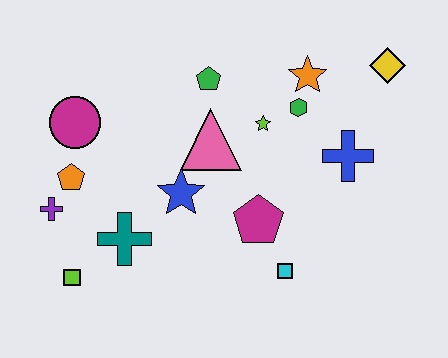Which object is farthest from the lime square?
The yellow diamond is farthest from the lime square.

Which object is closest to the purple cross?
The orange pentagon is closest to the purple cross.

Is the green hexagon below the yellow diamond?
Yes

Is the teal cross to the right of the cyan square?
No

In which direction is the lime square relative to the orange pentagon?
The lime square is below the orange pentagon.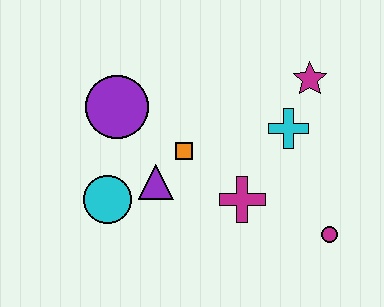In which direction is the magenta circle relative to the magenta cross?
The magenta circle is to the right of the magenta cross.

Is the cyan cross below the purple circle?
Yes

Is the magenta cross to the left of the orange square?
No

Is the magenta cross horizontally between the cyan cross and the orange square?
Yes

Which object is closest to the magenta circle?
The magenta cross is closest to the magenta circle.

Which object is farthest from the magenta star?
The cyan circle is farthest from the magenta star.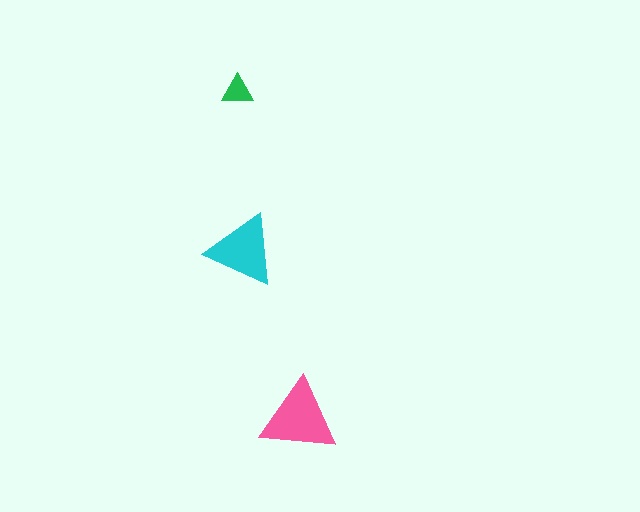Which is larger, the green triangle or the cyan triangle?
The cyan one.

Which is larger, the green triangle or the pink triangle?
The pink one.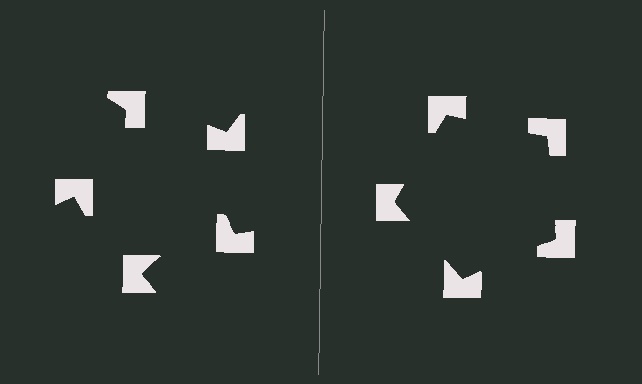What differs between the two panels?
The notched squares are positioned identically on both sides; only the wedge orientations differ. On the right they align to a pentagon; on the left they are misaligned.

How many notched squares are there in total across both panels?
10 — 5 on each side.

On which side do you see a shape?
An illusory pentagon appears on the right side. On the left side the wedge cuts are rotated, so no coherent shape forms.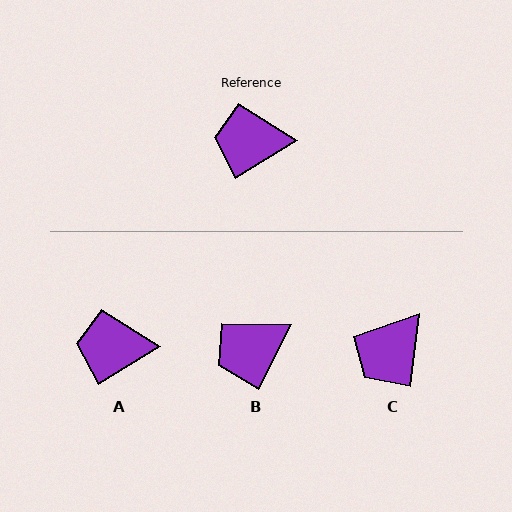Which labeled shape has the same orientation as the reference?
A.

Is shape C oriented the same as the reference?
No, it is off by about 51 degrees.